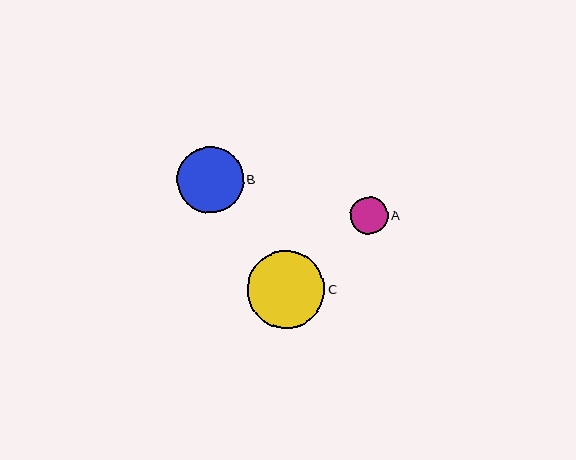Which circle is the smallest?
Circle A is the smallest with a size of approximately 37 pixels.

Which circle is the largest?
Circle C is the largest with a size of approximately 78 pixels.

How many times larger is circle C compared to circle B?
Circle C is approximately 1.2 times the size of circle B.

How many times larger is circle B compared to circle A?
Circle B is approximately 1.8 times the size of circle A.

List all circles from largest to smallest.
From largest to smallest: C, B, A.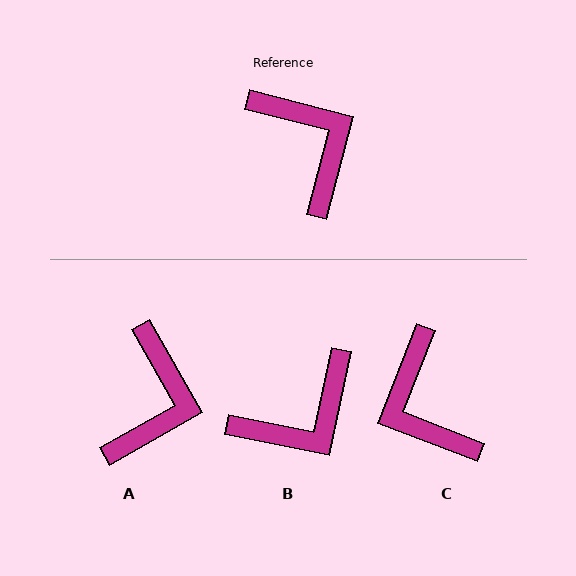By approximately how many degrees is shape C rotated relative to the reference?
Approximately 173 degrees counter-clockwise.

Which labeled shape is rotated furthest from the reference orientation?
C, about 173 degrees away.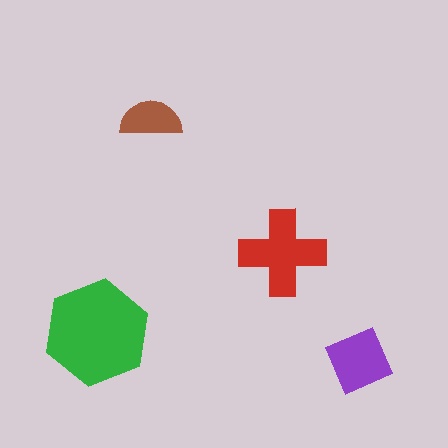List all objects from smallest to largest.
The brown semicircle, the purple square, the red cross, the green hexagon.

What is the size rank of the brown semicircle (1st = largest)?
4th.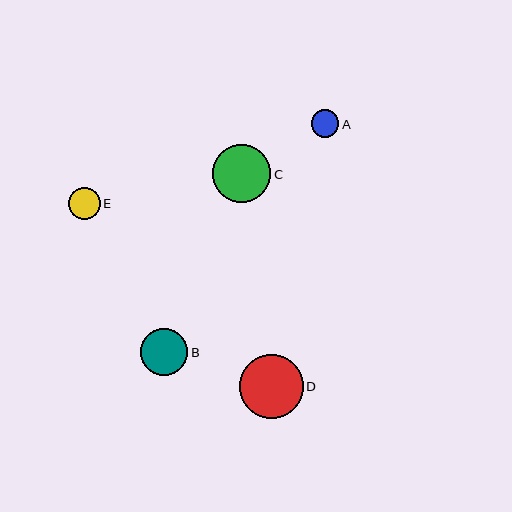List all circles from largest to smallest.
From largest to smallest: D, C, B, E, A.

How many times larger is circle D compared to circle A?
Circle D is approximately 2.3 times the size of circle A.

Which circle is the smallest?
Circle A is the smallest with a size of approximately 28 pixels.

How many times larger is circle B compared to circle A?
Circle B is approximately 1.7 times the size of circle A.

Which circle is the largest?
Circle D is the largest with a size of approximately 64 pixels.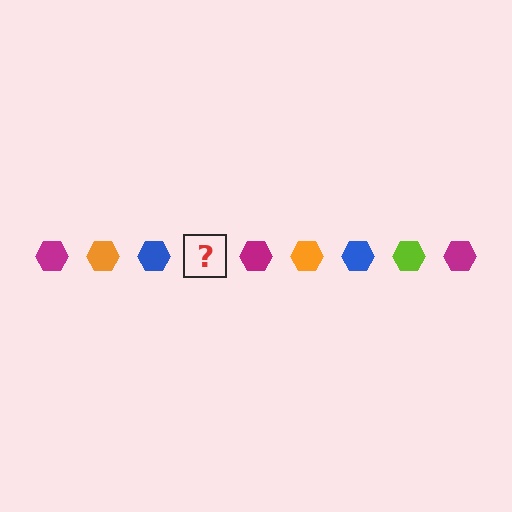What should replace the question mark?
The question mark should be replaced with a lime hexagon.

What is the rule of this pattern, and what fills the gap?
The rule is that the pattern cycles through magenta, orange, blue, lime hexagons. The gap should be filled with a lime hexagon.